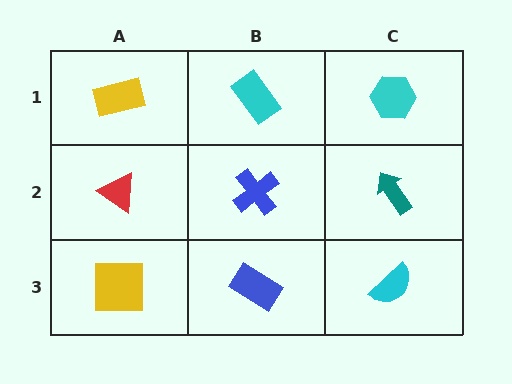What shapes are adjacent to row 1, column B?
A blue cross (row 2, column B), a yellow rectangle (row 1, column A), a cyan hexagon (row 1, column C).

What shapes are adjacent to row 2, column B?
A cyan rectangle (row 1, column B), a blue rectangle (row 3, column B), a red triangle (row 2, column A), a teal arrow (row 2, column C).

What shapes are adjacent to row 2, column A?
A yellow rectangle (row 1, column A), a yellow square (row 3, column A), a blue cross (row 2, column B).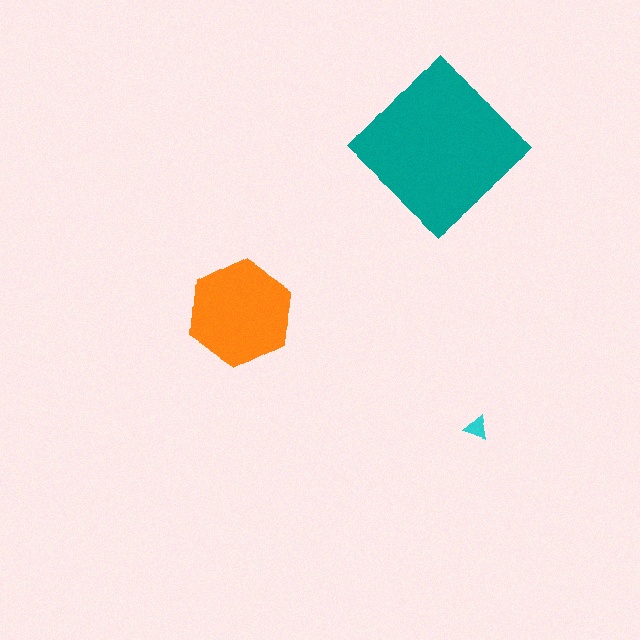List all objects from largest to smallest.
The teal diamond, the orange hexagon, the cyan triangle.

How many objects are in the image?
There are 3 objects in the image.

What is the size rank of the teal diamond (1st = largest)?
1st.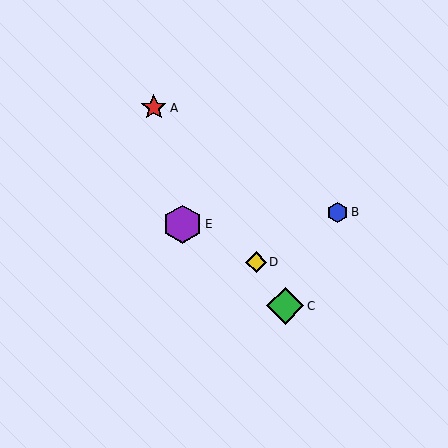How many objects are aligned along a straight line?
3 objects (A, C, D) are aligned along a straight line.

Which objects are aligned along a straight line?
Objects A, C, D are aligned along a straight line.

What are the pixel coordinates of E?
Object E is at (182, 224).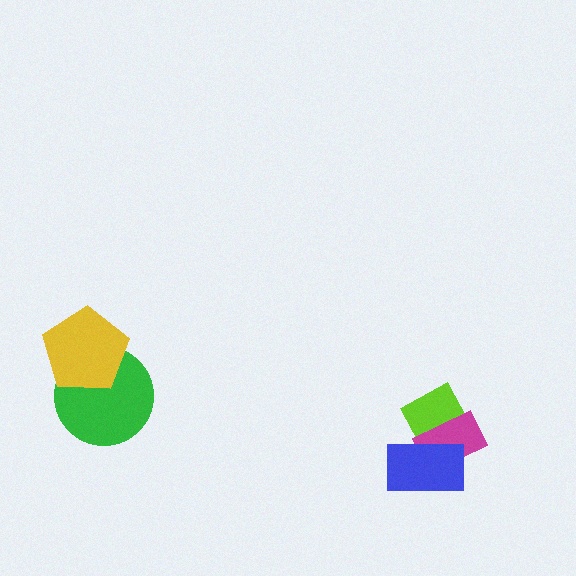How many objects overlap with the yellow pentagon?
1 object overlaps with the yellow pentagon.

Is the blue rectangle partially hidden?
No, no other shape covers it.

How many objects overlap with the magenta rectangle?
2 objects overlap with the magenta rectangle.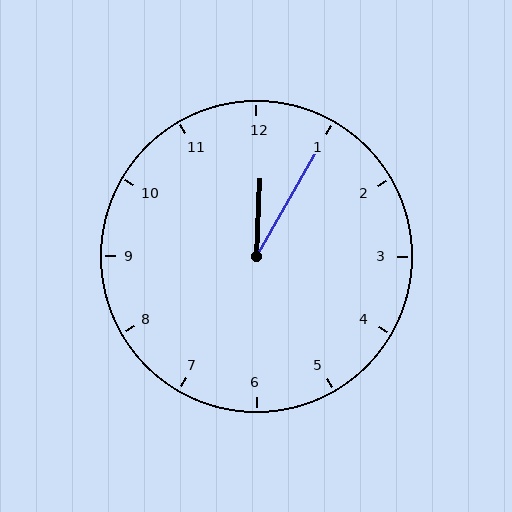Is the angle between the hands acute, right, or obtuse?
It is acute.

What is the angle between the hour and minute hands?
Approximately 28 degrees.